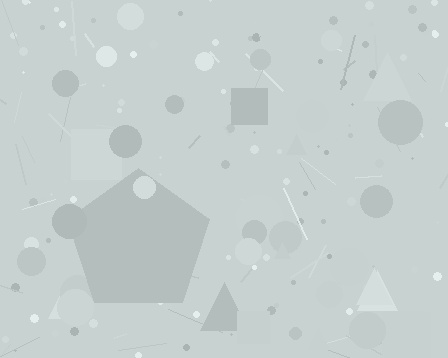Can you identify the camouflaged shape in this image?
The camouflaged shape is a pentagon.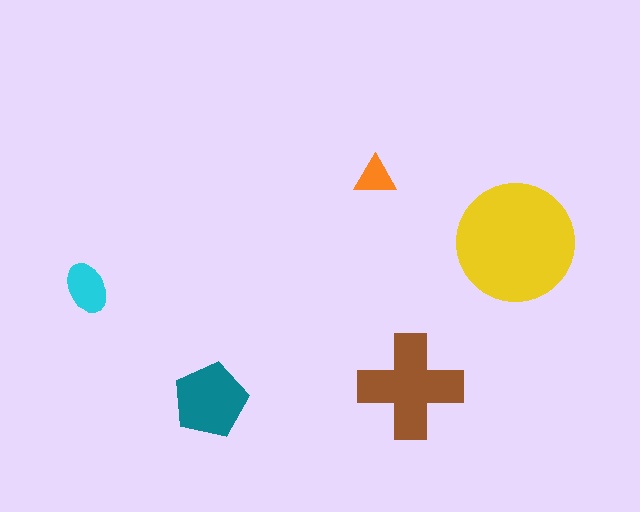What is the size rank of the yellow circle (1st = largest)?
1st.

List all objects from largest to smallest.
The yellow circle, the brown cross, the teal pentagon, the cyan ellipse, the orange triangle.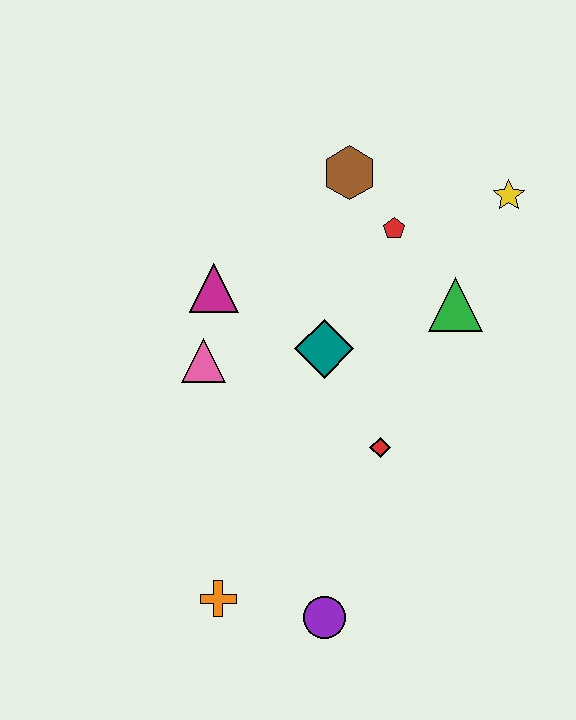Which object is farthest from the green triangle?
The orange cross is farthest from the green triangle.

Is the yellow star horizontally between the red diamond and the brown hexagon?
No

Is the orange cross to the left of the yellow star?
Yes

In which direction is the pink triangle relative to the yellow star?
The pink triangle is to the left of the yellow star.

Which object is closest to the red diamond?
The teal diamond is closest to the red diamond.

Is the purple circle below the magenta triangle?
Yes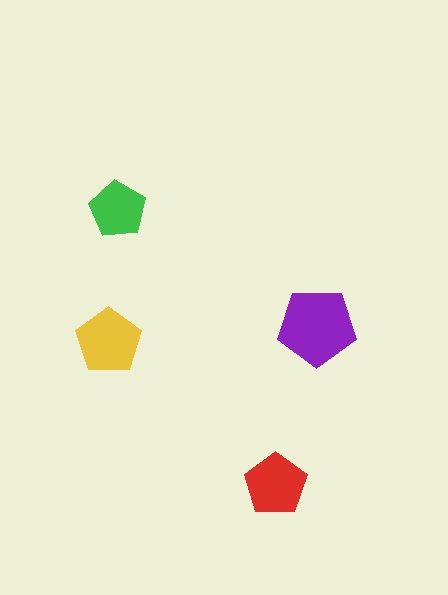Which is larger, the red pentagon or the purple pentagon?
The purple one.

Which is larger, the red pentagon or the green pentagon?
The red one.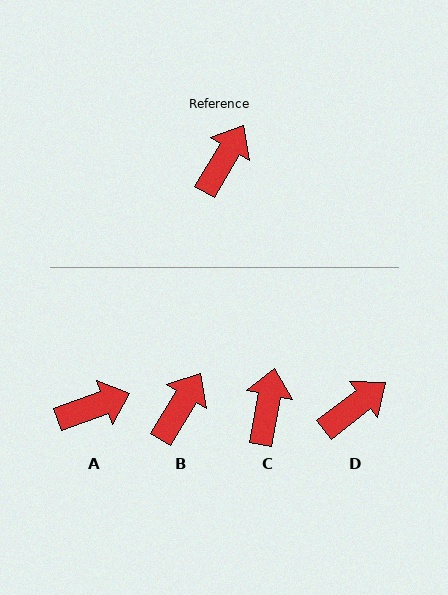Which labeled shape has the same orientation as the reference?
B.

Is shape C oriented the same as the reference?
No, it is off by about 20 degrees.